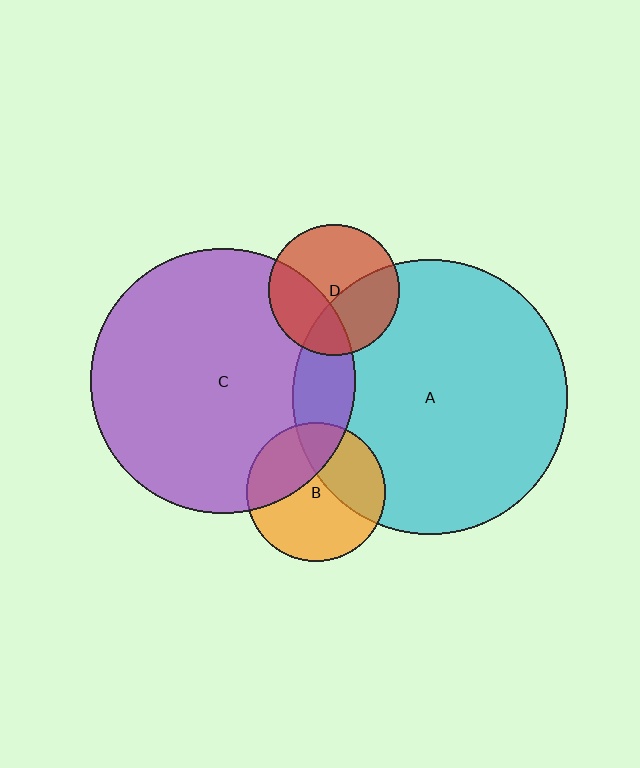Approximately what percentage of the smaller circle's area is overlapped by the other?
Approximately 40%.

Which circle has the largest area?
Circle A (cyan).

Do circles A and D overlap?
Yes.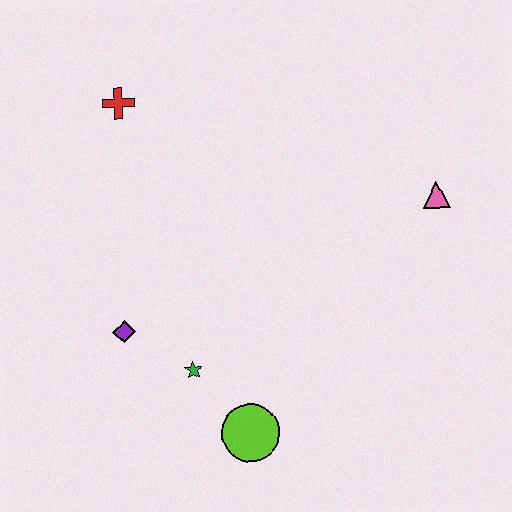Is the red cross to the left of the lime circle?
Yes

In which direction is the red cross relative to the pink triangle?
The red cross is to the left of the pink triangle.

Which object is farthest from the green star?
The pink triangle is farthest from the green star.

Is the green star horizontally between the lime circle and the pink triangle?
No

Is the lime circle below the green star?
Yes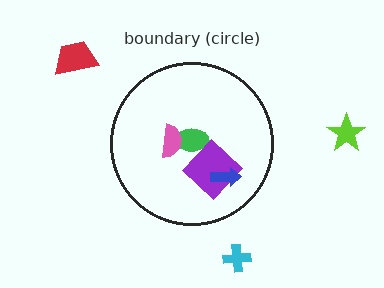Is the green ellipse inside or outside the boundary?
Inside.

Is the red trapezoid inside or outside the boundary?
Outside.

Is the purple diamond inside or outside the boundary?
Inside.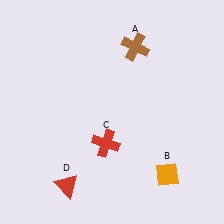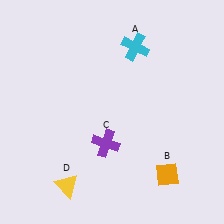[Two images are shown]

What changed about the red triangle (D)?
In Image 1, D is red. In Image 2, it changed to yellow.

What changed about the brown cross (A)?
In Image 1, A is brown. In Image 2, it changed to cyan.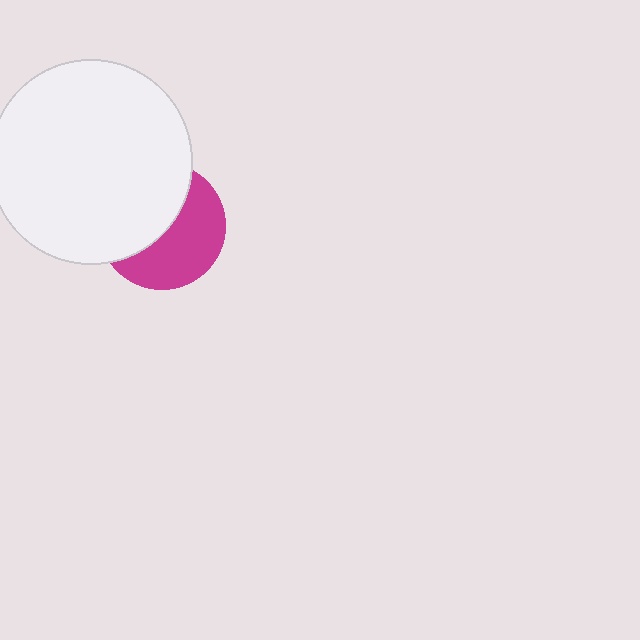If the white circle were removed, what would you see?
You would see the complete magenta circle.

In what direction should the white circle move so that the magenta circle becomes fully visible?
The white circle should move toward the upper-left. That is the shortest direction to clear the overlap and leave the magenta circle fully visible.